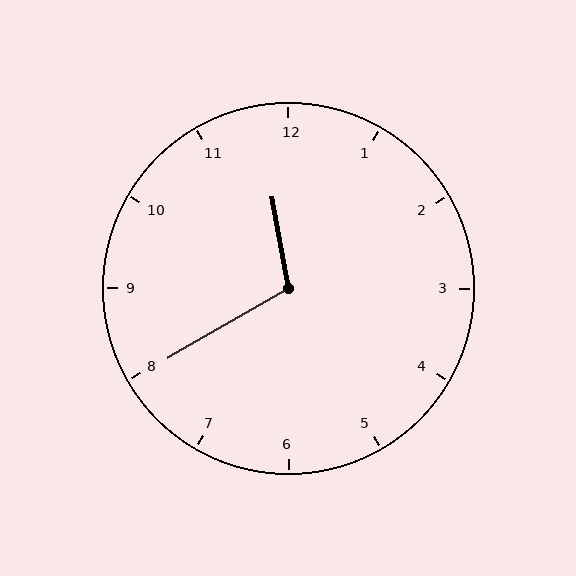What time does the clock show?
11:40.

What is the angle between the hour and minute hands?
Approximately 110 degrees.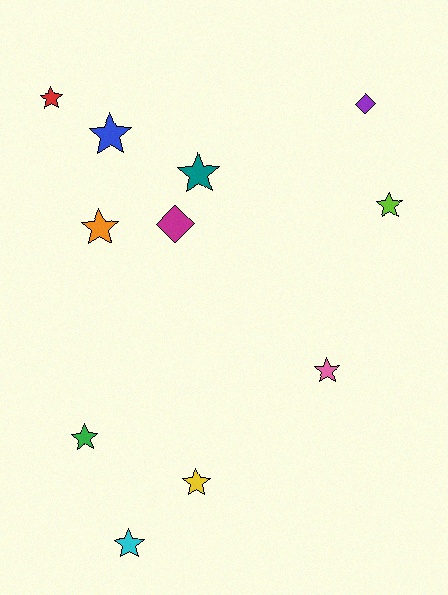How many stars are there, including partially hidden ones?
There are 9 stars.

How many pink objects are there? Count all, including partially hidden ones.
There is 1 pink object.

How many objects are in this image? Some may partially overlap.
There are 11 objects.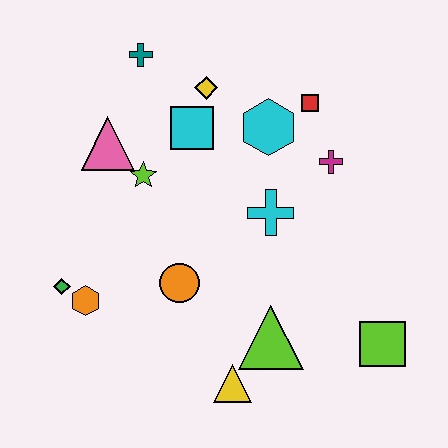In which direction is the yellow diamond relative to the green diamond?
The yellow diamond is above the green diamond.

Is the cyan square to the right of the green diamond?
Yes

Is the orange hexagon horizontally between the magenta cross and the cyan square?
No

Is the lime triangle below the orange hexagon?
Yes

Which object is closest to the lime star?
The pink triangle is closest to the lime star.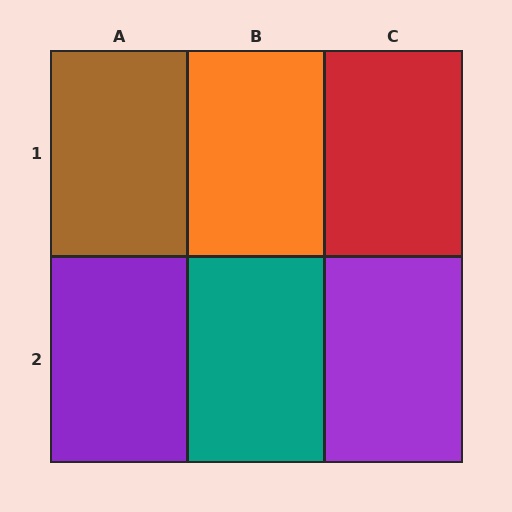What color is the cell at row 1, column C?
Red.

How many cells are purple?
2 cells are purple.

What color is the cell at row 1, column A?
Brown.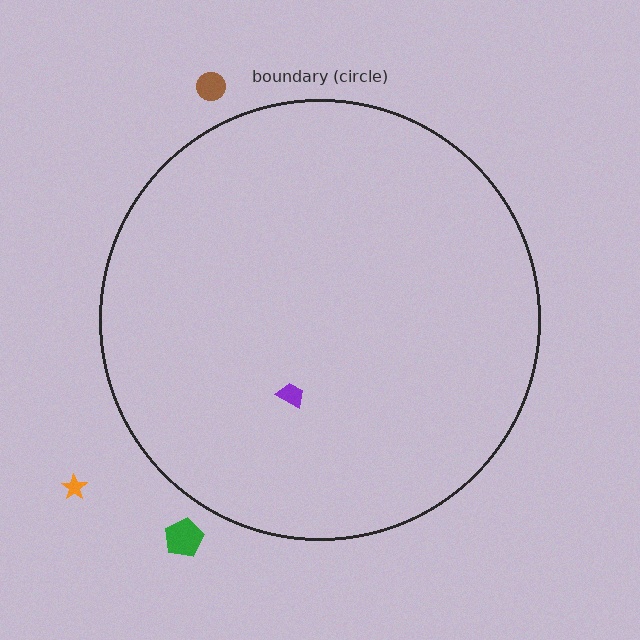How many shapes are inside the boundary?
1 inside, 3 outside.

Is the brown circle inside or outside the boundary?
Outside.